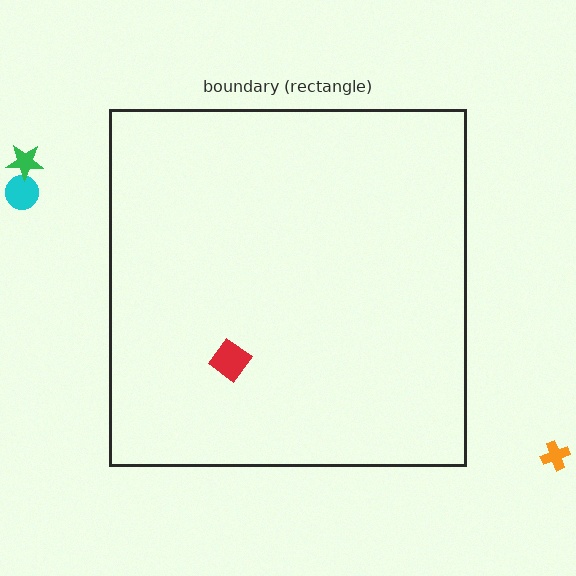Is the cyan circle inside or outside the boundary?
Outside.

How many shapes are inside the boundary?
1 inside, 3 outside.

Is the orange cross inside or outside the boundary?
Outside.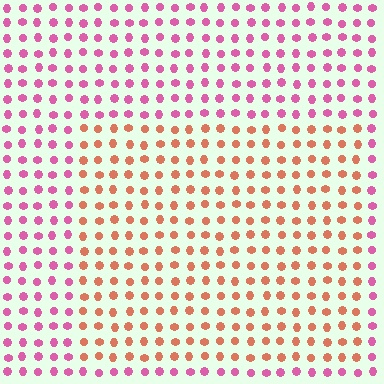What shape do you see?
I see a rectangle.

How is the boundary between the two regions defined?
The boundary is defined purely by a slight shift in hue (about 48 degrees). Spacing, size, and orientation are identical on both sides.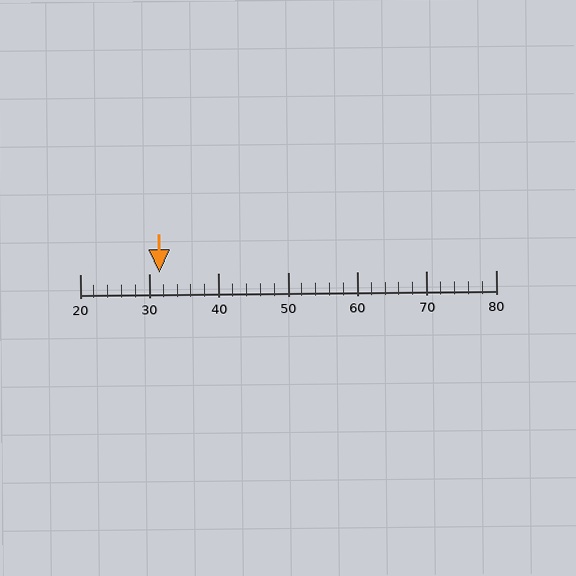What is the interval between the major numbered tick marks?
The major tick marks are spaced 10 units apart.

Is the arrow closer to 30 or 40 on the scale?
The arrow is closer to 30.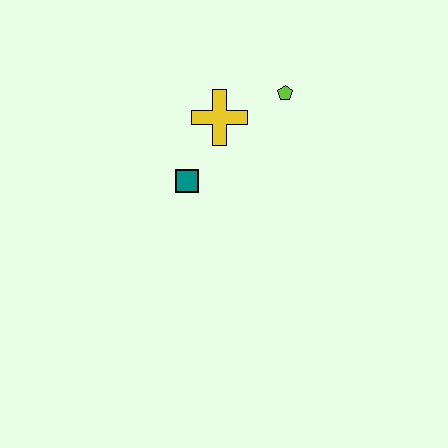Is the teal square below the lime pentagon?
Yes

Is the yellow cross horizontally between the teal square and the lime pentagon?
Yes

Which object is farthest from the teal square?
The lime pentagon is farthest from the teal square.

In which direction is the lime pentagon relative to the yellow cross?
The lime pentagon is to the right of the yellow cross.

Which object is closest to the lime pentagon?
The yellow cross is closest to the lime pentagon.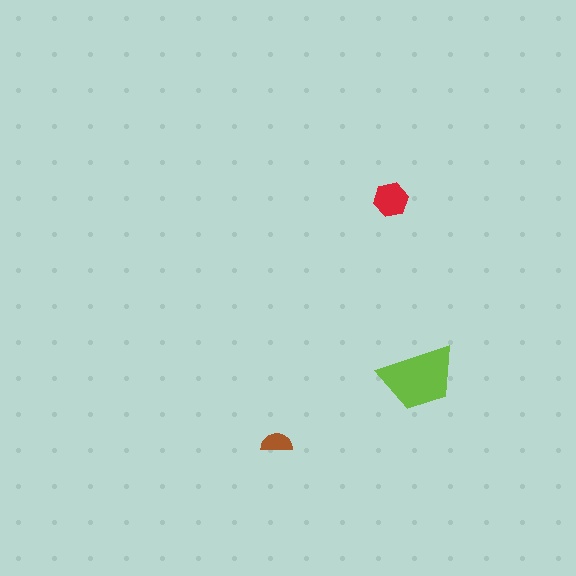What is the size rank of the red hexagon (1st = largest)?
2nd.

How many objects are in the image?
There are 3 objects in the image.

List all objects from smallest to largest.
The brown semicircle, the red hexagon, the lime trapezoid.